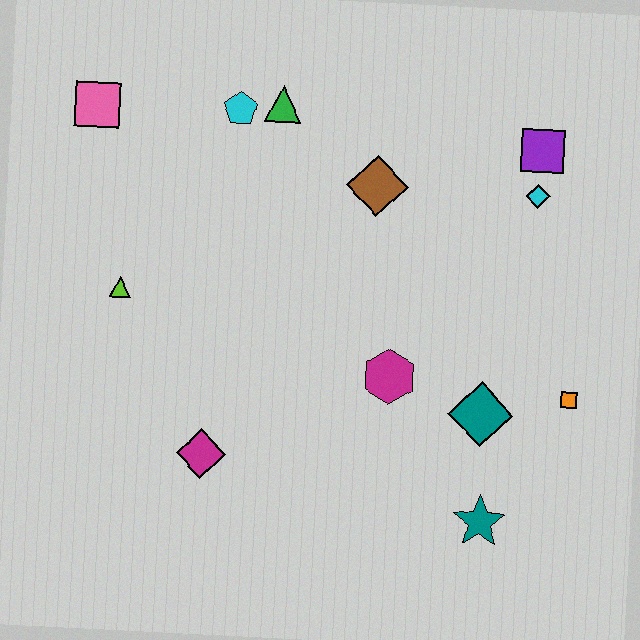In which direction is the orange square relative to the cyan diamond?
The orange square is below the cyan diamond.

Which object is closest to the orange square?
The teal diamond is closest to the orange square.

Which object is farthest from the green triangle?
The teal star is farthest from the green triangle.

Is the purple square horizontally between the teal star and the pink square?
No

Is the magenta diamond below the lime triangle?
Yes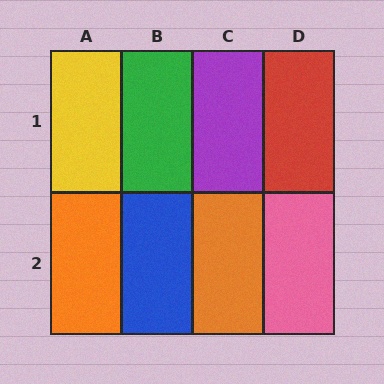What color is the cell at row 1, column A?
Yellow.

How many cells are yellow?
1 cell is yellow.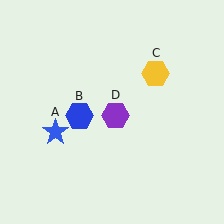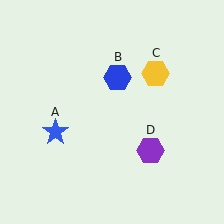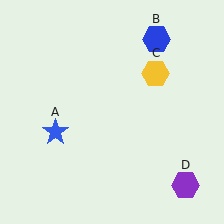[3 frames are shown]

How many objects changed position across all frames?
2 objects changed position: blue hexagon (object B), purple hexagon (object D).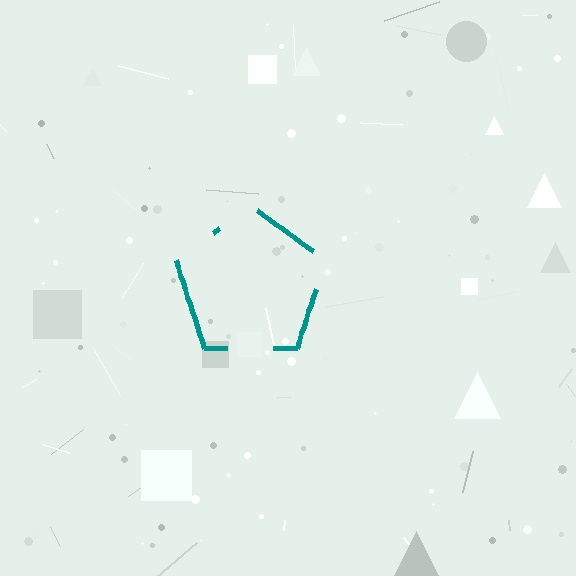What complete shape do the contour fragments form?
The contour fragments form a pentagon.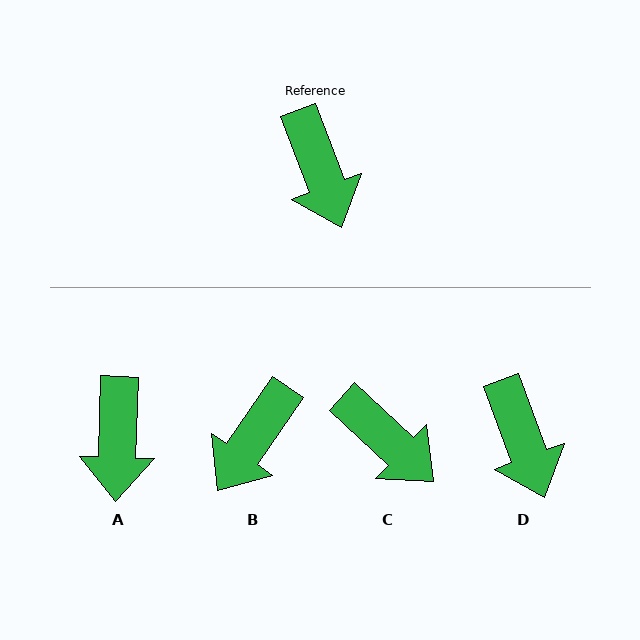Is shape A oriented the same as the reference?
No, it is off by about 22 degrees.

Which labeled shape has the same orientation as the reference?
D.